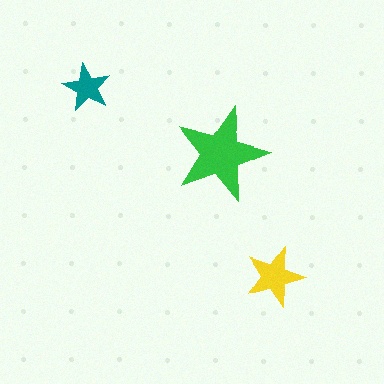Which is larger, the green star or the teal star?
The green one.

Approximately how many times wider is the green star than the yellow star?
About 1.5 times wider.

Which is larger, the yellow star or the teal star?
The yellow one.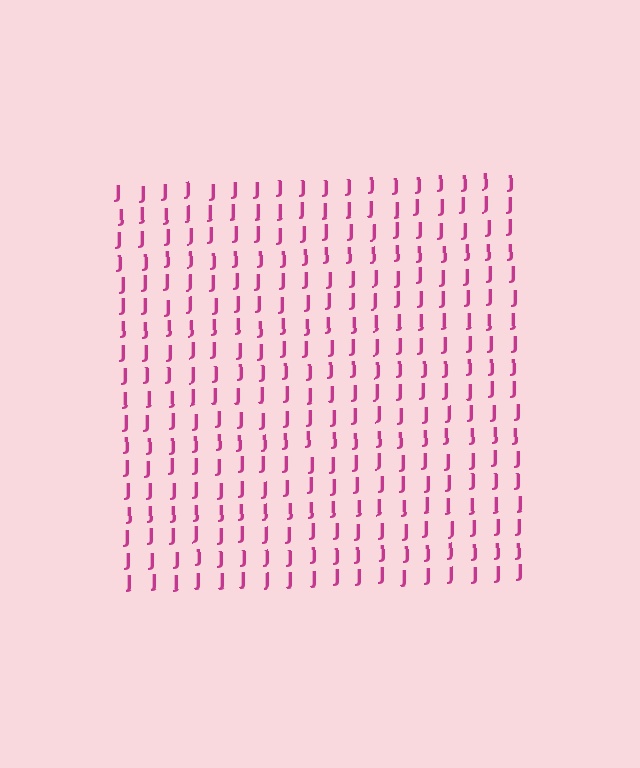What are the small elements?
The small elements are letter J's.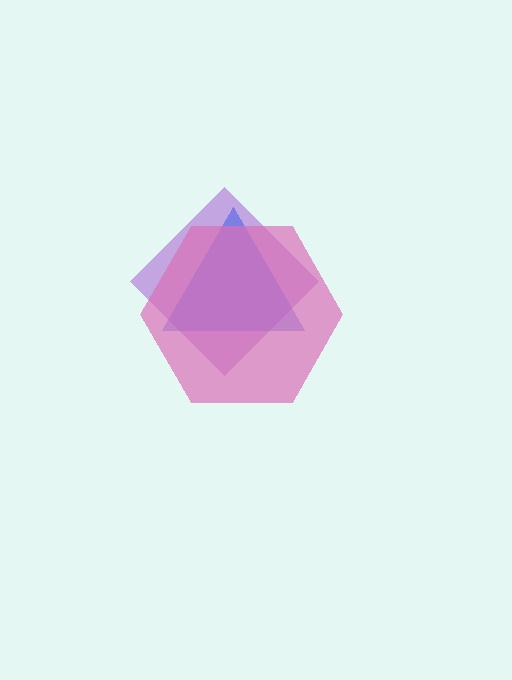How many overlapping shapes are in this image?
There are 3 overlapping shapes in the image.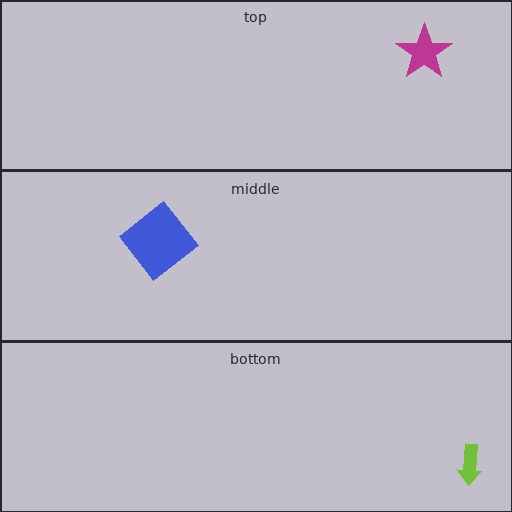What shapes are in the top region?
The magenta star.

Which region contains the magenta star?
The top region.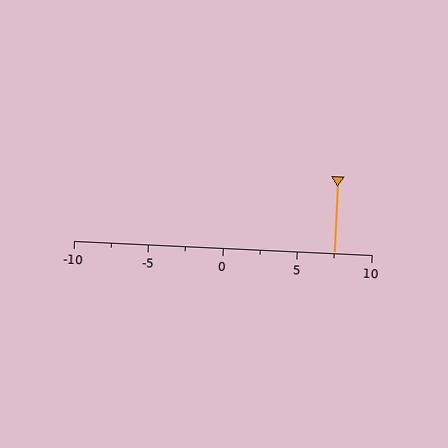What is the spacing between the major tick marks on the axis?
The major ticks are spaced 5 apart.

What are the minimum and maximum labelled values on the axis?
The axis runs from -10 to 10.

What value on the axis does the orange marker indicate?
The marker indicates approximately 7.5.